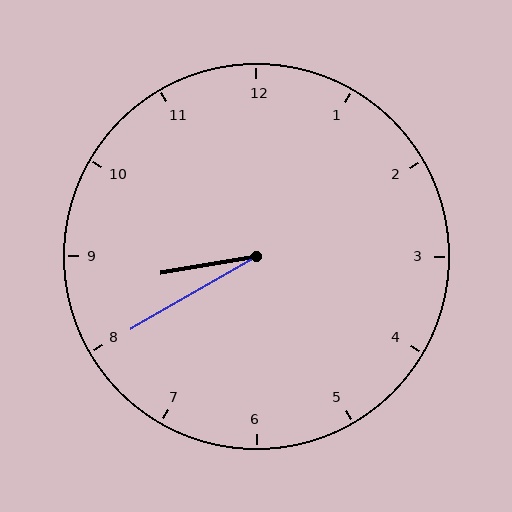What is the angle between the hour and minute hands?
Approximately 20 degrees.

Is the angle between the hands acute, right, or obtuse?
It is acute.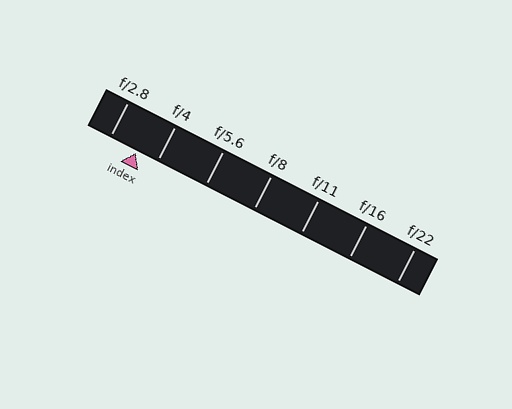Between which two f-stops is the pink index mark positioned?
The index mark is between f/2.8 and f/4.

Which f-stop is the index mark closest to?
The index mark is closest to f/4.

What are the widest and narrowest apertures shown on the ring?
The widest aperture shown is f/2.8 and the narrowest is f/22.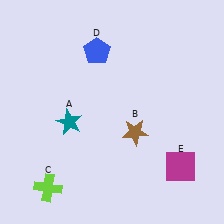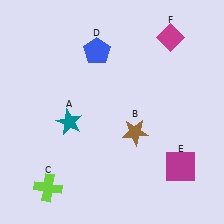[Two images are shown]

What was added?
A magenta diamond (F) was added in Image 2.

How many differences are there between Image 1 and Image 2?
There is 1 difference between the two images.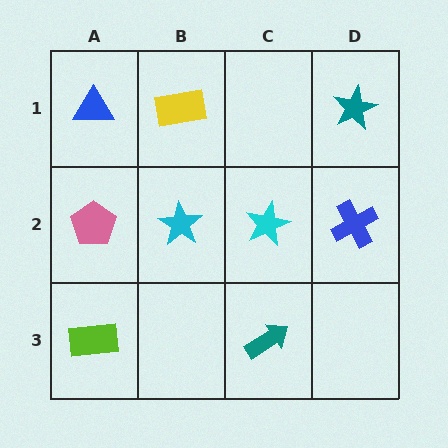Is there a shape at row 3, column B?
No, that cell is empty.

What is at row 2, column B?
A cyan star.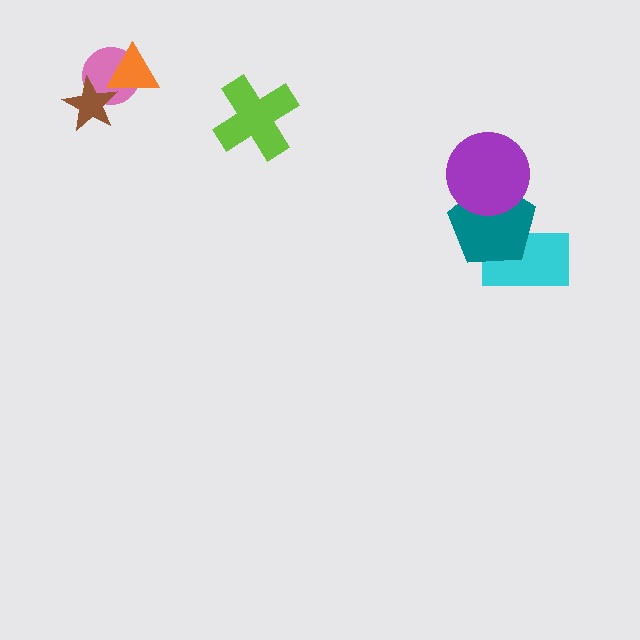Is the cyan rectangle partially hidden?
Yes, it is partially covered by another shape.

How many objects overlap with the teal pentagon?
2 objects overlap with the teal pentagon.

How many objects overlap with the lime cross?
0 objects overlap with the lime cross.